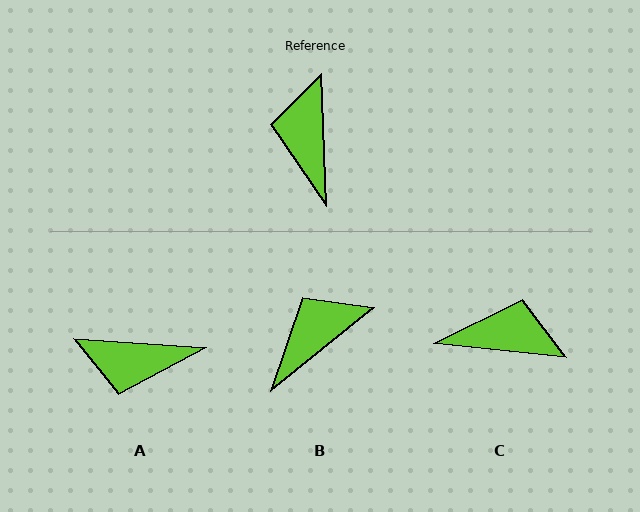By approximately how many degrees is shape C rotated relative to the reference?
Approximately 98 degrees clockwise.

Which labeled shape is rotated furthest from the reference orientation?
C, about 98 degrees away.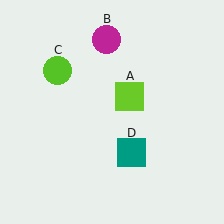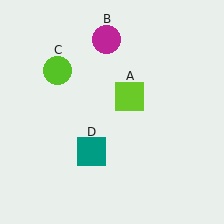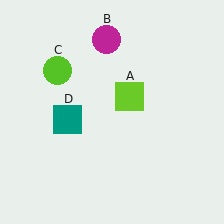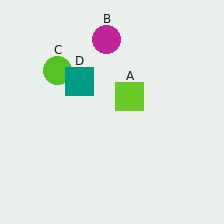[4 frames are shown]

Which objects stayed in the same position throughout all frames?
Lime square (object A) and magenta circle (object B) and lime circle (object C) remained stationary.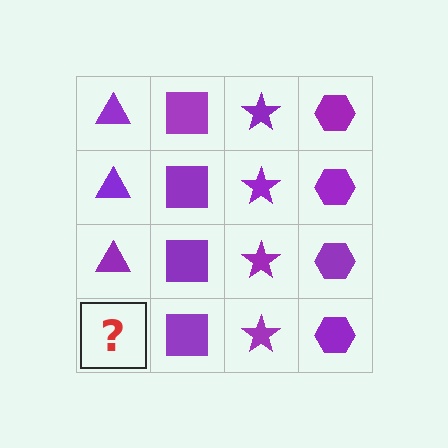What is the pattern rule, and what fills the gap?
The rule is that each column has a consistent shape. The gap should be filled with a purple triangle.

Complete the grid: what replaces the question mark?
The question mark should be replaced with a purple triangle.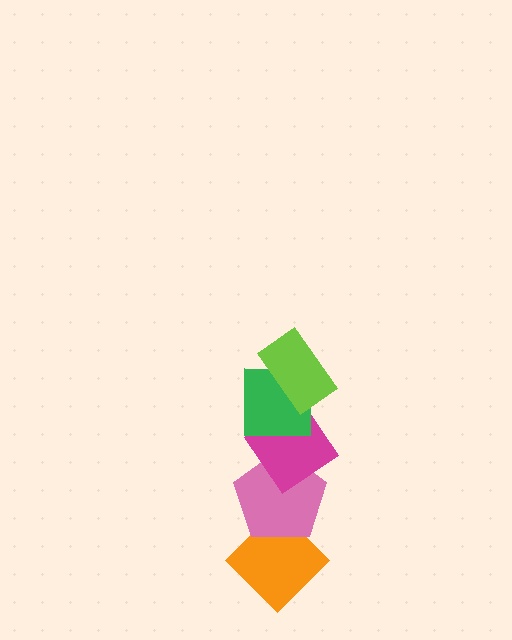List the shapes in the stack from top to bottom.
From top to bottom: the lime rectangle, the green square, the magenta diamond, the pink pentagon, the orange diamond.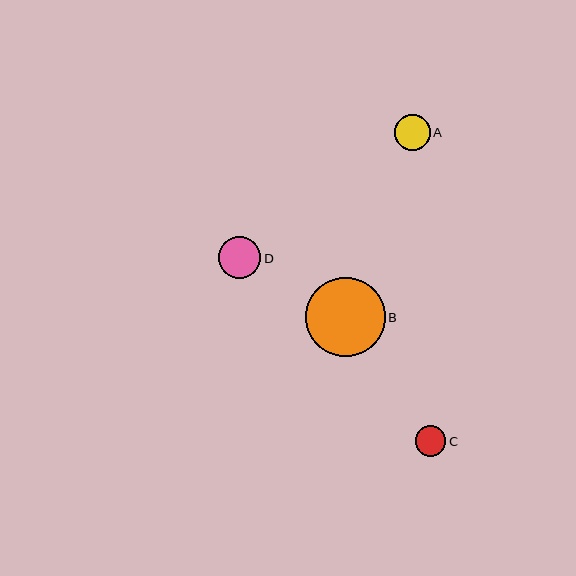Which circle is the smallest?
Circle C is the smallest with a size of approximately 30 pixels.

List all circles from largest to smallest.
From largest to smallest: B, D, A, C.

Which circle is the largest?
Circle B is the largest with a size of approximately 79 pixels.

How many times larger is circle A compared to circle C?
Circle A is approximately 1.2 times the size of circle C.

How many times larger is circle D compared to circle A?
Circle D is approximately 1.2 times the size of circle A.